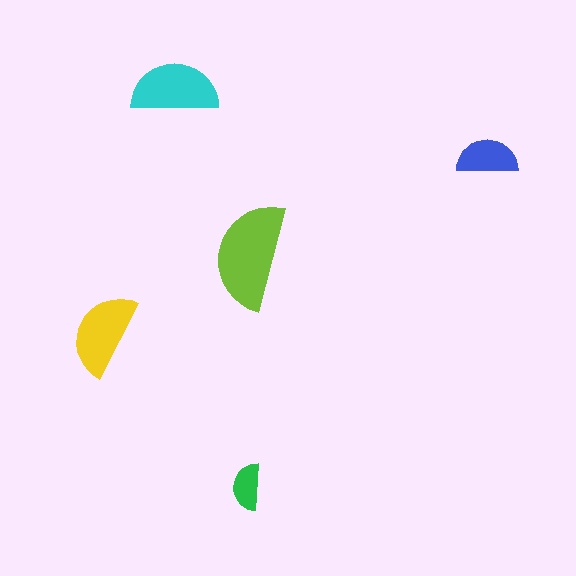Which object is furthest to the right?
The blue semicircle is rightmost.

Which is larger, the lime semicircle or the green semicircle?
The lime one.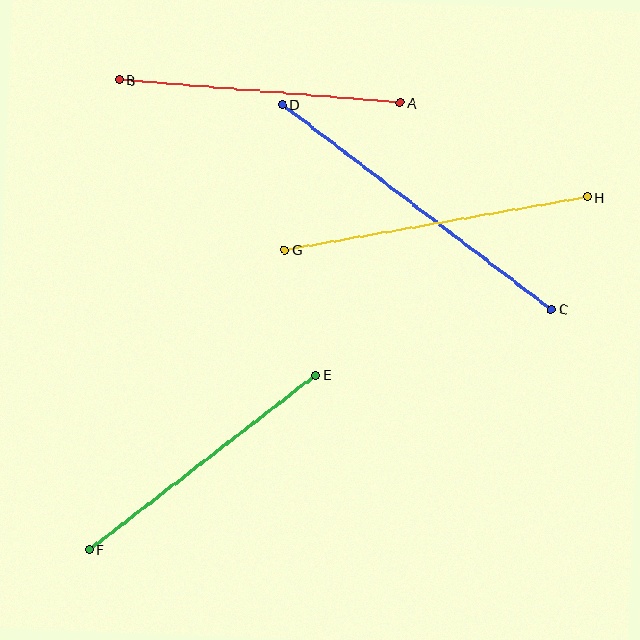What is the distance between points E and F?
The distance is approximately 286 pixels.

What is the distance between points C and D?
The distance is approximately 338 pixels.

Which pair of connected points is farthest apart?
Points C and D are farthest apart.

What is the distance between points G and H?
The distance is approximately 308 pixels.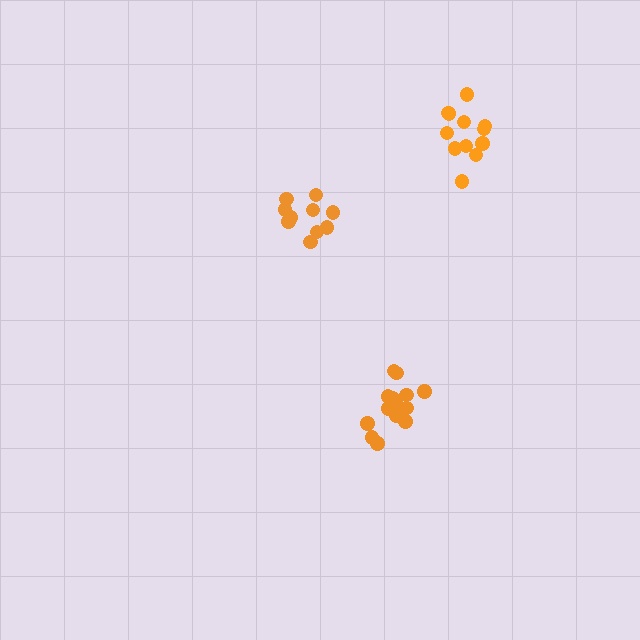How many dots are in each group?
Group 1: 11 dots, Group 2: 14 dots, Group 3: 12 dots (37 total).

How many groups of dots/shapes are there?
There are 3 groups.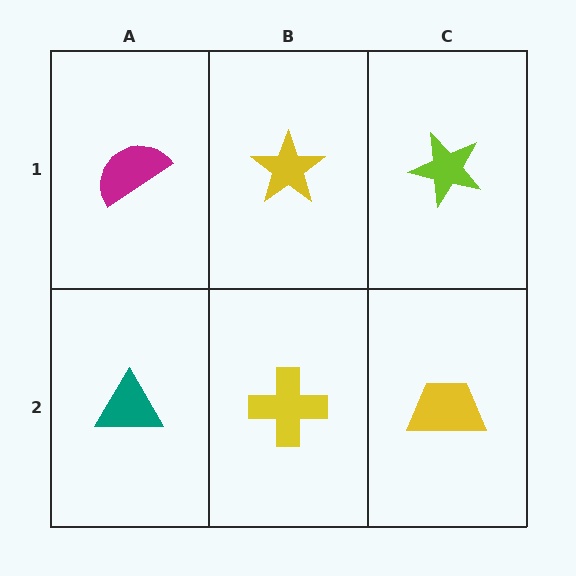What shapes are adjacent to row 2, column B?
A yellow star (row 1, column B), a teal triangle (row 2, column A), a yellow trapezoid (row 2, column C).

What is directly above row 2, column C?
A lime star.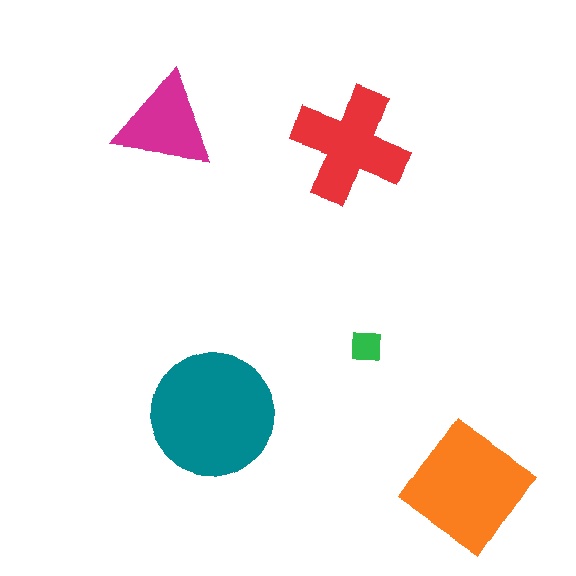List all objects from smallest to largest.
The green square, the magenta triangle, the red cross, the orange diamond, the teal circle.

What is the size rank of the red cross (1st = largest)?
3rd.